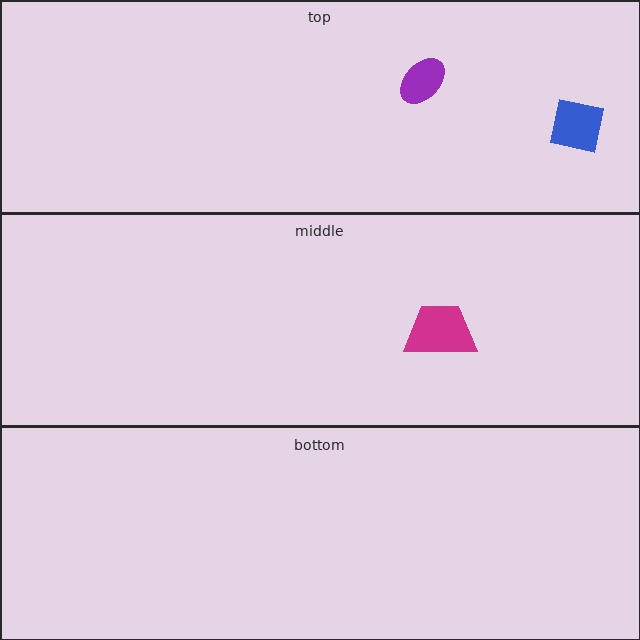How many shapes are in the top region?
2.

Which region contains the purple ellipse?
The top region.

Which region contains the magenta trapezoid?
The middle region.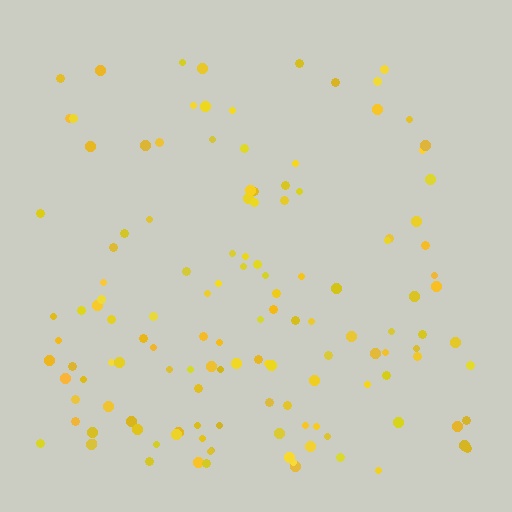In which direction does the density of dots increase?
From top to bottom, with the bottom side densest.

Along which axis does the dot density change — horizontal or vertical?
Vertical.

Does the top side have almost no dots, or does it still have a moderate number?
Still a moderate number, just noticeably fewer than the bottom.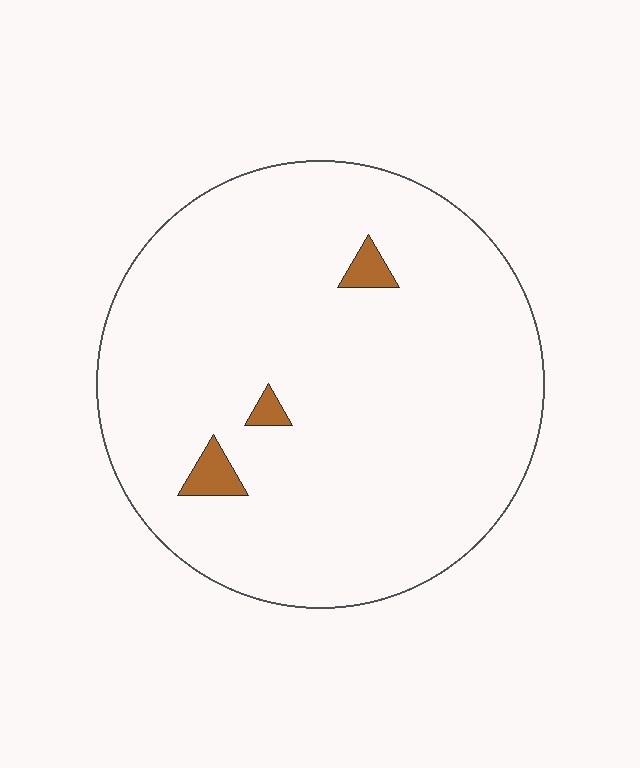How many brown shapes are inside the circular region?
3.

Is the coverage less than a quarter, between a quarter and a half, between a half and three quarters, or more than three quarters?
Less than a quarter.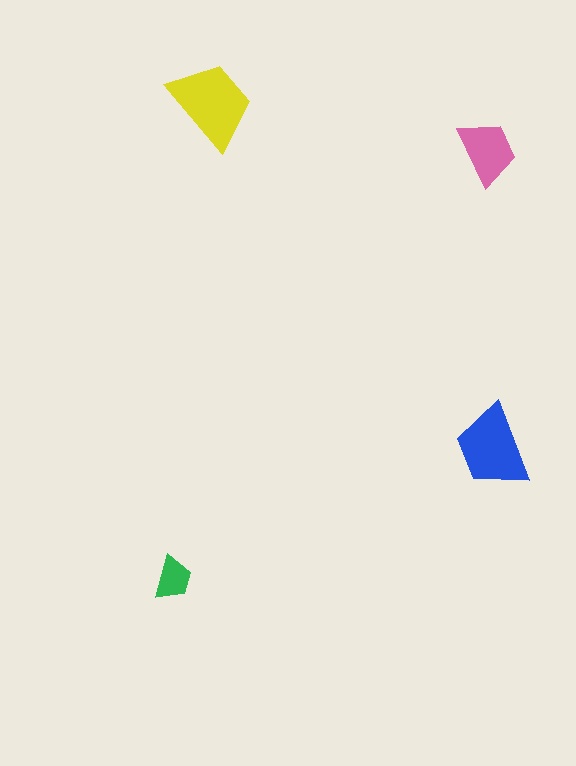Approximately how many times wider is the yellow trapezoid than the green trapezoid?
About 2 times wider.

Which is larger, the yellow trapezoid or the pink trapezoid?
The yellow one.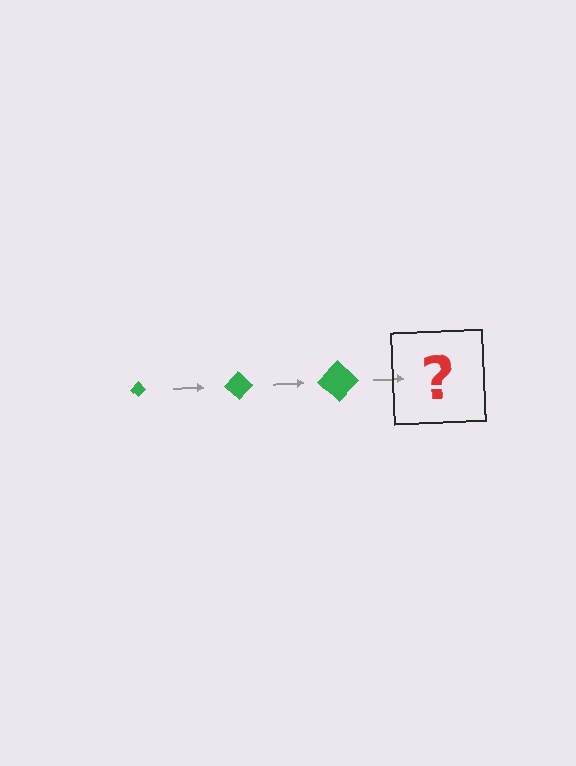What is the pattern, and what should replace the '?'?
The pattern is that the diamond gets progressively larger each step. The '?' should be a green diamond, larger than the previous one.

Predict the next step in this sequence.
The next step is a green diamond, larger than the previous one.